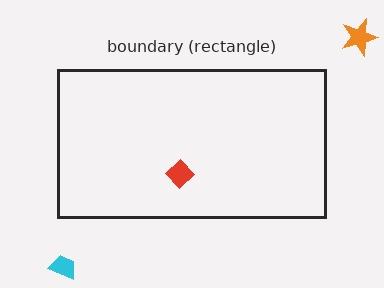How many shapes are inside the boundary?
1 inside, 2 outside.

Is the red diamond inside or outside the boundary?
Inside.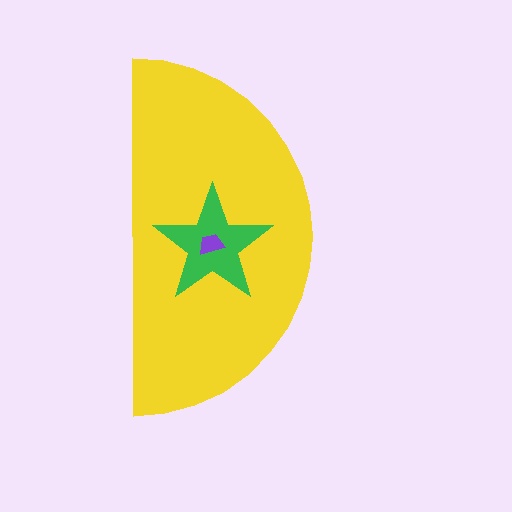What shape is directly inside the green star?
The purple trapezoid.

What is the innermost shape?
The purple trapezoid.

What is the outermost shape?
The yellow semicircle.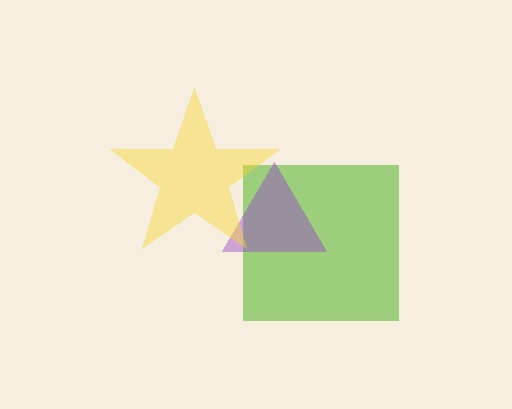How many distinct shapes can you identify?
There are 3 distinct shapes: a lime square, a purple triangle, a yellow star.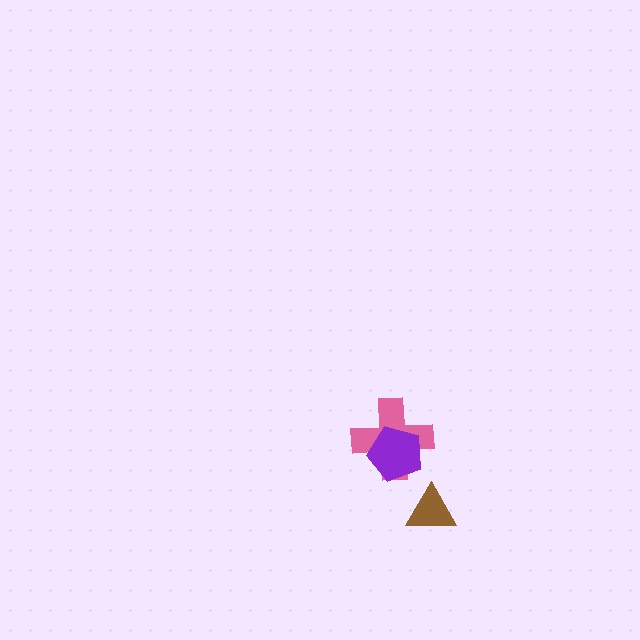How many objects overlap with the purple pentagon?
1 object overlaps with the purple pentagon.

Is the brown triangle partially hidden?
No, no other shape covers it.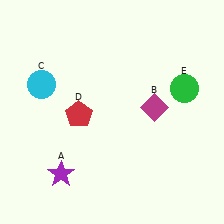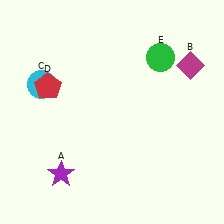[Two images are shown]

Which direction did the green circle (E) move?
The green circle (E) moved up.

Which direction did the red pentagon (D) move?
The red pentagon (D) moved left.